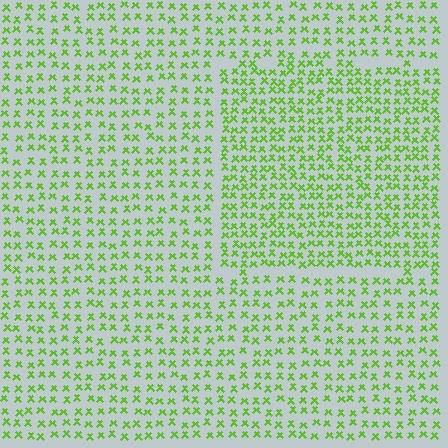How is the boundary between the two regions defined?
The boundary is defined by a change in element density (approximately 1.6x ratio). All elements are the same color, size, and shape.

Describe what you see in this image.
The image contains small lime elements arranged at two different densities. A rectangle-shaped region is visible where the elements are more densely packed than the surrounding area.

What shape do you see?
I see a rectangle.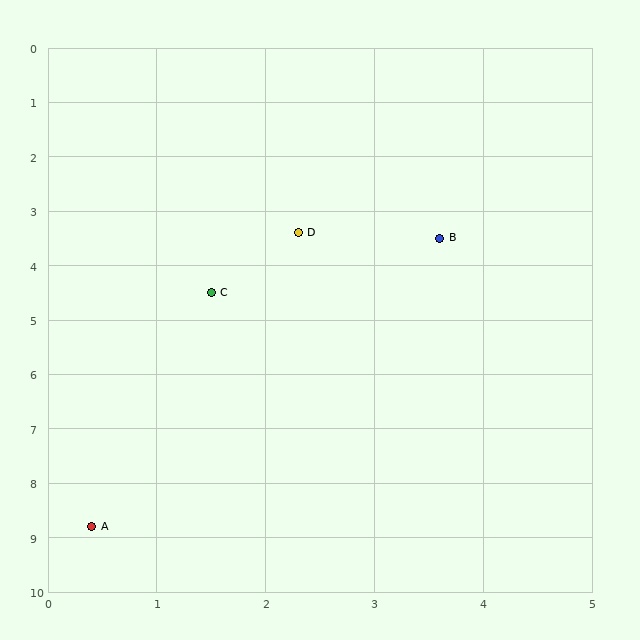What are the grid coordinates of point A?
Point A is at approximately (0.4, 8.8).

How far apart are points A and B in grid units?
Points A and B are about 6.2 grid units apart.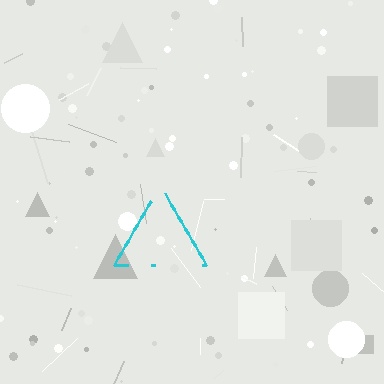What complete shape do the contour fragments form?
The contour fragments form a triangle.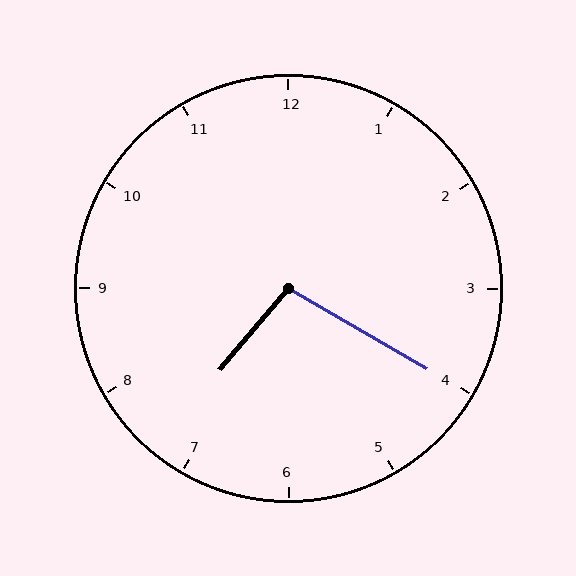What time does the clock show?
7:20.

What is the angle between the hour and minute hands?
Approximately 100 degrees.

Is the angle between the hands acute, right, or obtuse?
It is obtuse.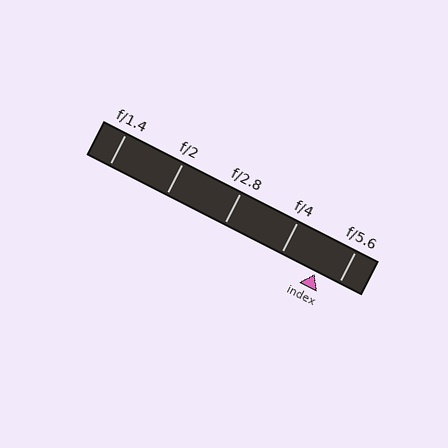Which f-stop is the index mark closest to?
The index mark is closest to f/5.6.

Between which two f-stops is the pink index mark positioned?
The index mark is between f/4 and f/5.6.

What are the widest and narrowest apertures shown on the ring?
The widest aperture shown is f/1.4 and the narrowest is f/5.6.